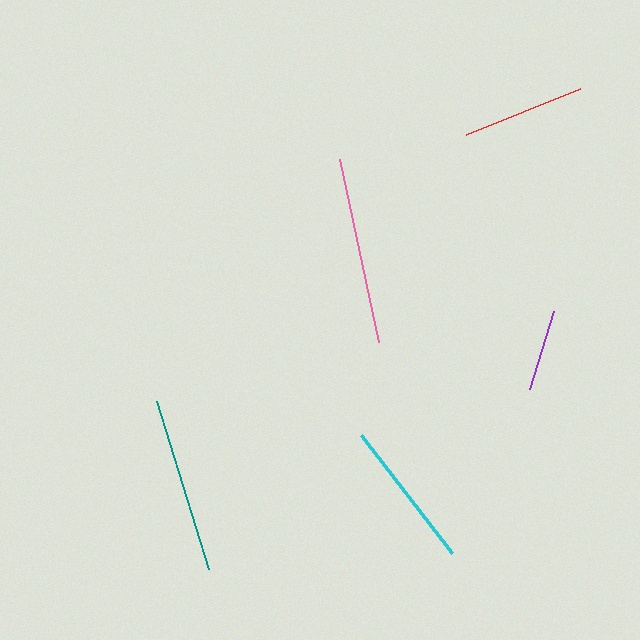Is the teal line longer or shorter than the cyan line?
The teal line is longer than the cyan line.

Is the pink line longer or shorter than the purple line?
The pink line is longer than the purple line.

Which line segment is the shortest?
The purple line is the shortest at approximately 82 pixels.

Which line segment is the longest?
The pink line is the longest at approximately 187 pixels.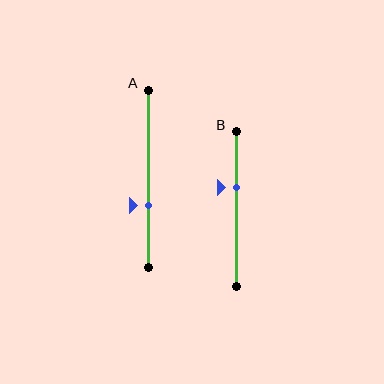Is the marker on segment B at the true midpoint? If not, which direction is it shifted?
No, the marker on segment B is shifted upward by about 14% of the segment length.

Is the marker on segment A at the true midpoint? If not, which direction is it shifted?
No, the marker on segment A is shifted downward by about 15% of the segment length.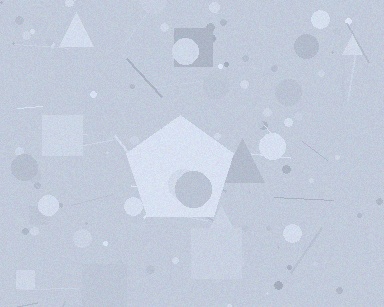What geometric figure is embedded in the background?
A pentagon is embedded in the background.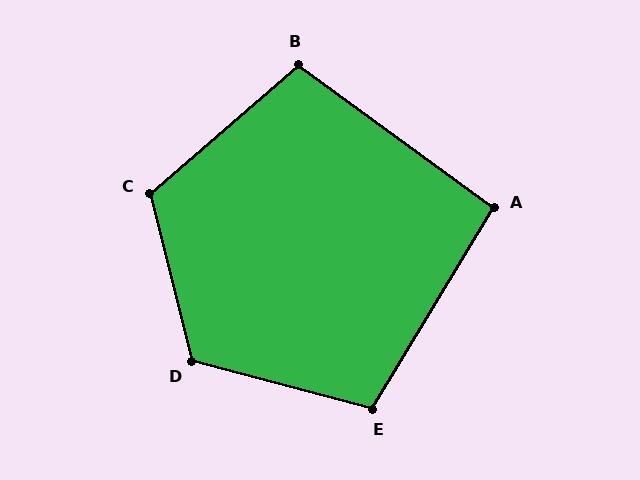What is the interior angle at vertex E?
Approximately 106 degrees (obtuse).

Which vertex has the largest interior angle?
D, at approximately 119 degrees.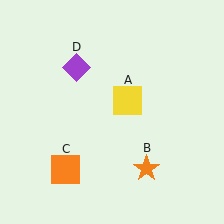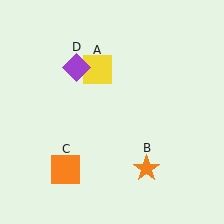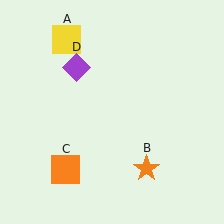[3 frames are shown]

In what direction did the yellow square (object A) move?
The yellow square (object A) moved up and to the left.